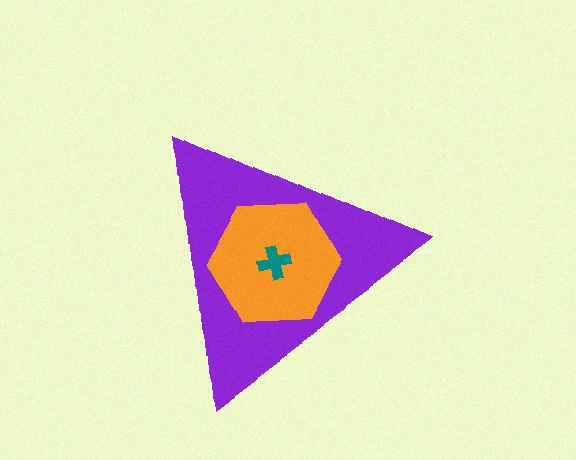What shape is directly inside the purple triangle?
The orange hexagon.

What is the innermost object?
The teal cross.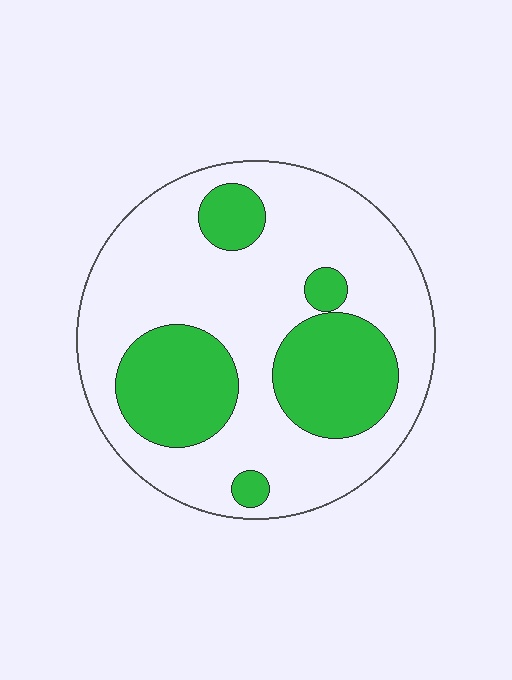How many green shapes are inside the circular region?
5.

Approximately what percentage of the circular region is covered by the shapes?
Approximately 30%.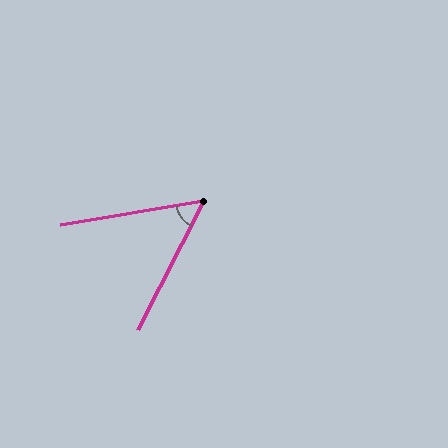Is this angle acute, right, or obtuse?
It is acute.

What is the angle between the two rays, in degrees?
Approximately 53 degrees.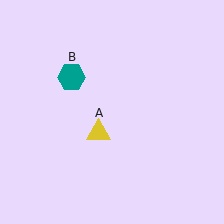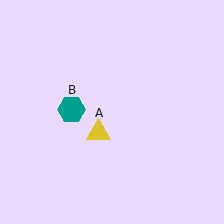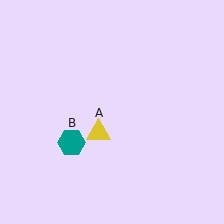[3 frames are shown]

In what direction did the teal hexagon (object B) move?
The teal hexagon (object B) moved down.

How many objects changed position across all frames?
1 object changed position: teal hexagon (object B).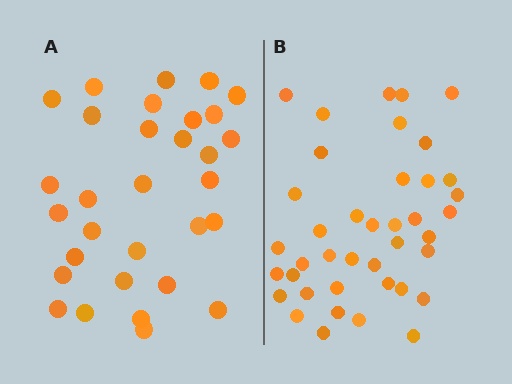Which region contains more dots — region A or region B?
Region B (the right region) has more dots.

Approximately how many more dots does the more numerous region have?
Region B has roughly 8 or so more dots than region A.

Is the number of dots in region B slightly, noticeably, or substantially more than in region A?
Region B has noticeably more, but not dramatically so. The ratio is roughly 1.3 to 1.